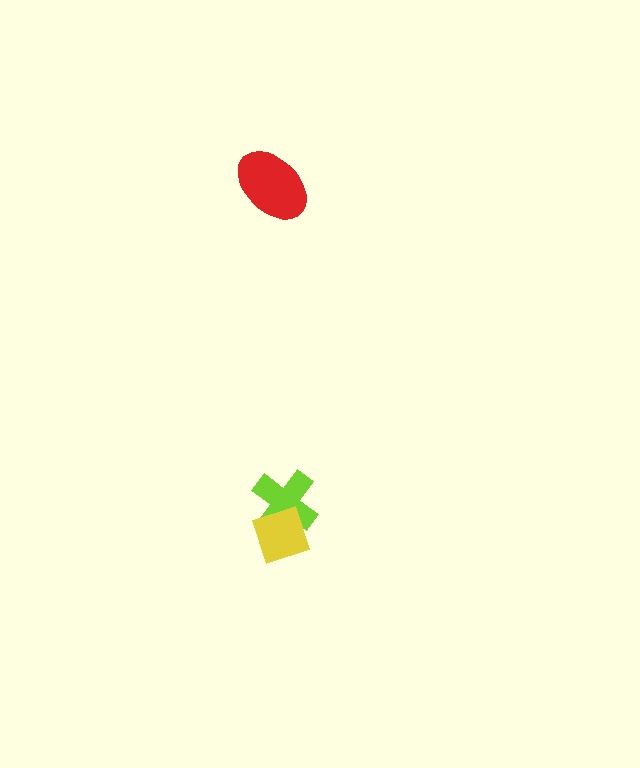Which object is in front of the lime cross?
The yellow diamond is in front of the lime cross.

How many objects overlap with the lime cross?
1 object overlaps with the lime cross.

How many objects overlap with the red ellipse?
0 objects overlap with the red ellipse.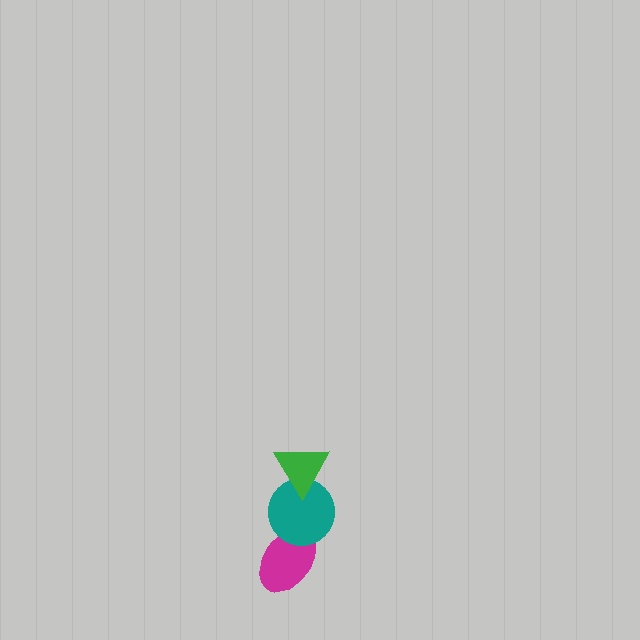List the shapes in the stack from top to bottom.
From top to bottom: the green triangle, the teal circle, the magenta ellipse.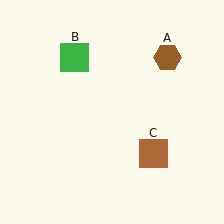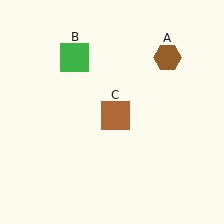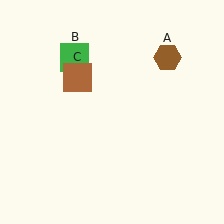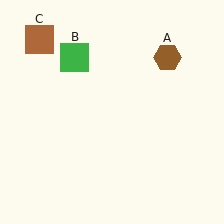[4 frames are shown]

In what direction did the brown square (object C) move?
The brown square (object C) moved up and to the left.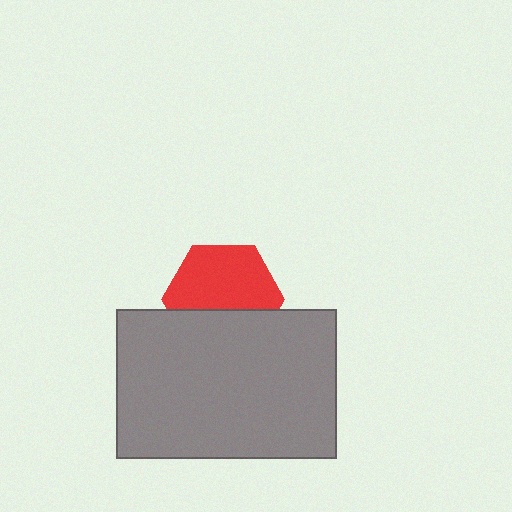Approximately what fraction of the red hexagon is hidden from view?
Roughly 38% of the red hexagon is hidden behind the gray rectangle.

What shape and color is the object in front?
The object in front is a gray rectangle.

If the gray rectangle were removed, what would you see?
You would see the complete red hexagon.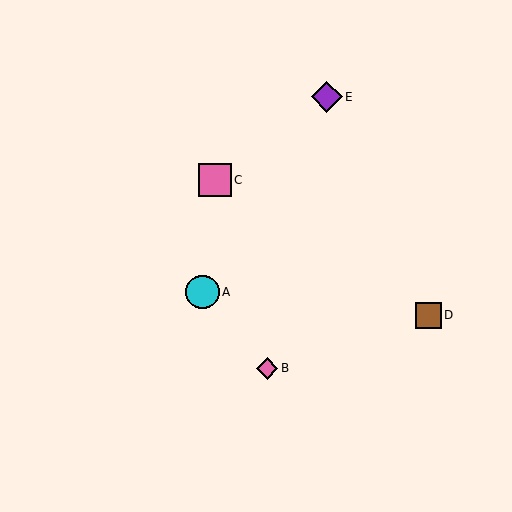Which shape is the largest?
The cyan circle (labeled A) is the largest.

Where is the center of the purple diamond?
The center of the purple diamond is at (327, 97).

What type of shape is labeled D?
Shape D is a brown square.